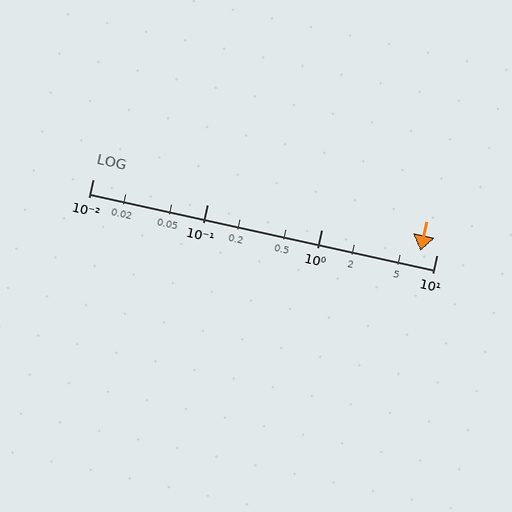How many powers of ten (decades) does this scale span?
The scale spans 3 decades, from 0.01 to 10.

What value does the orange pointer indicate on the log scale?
The pointer indicates approximately 7.2.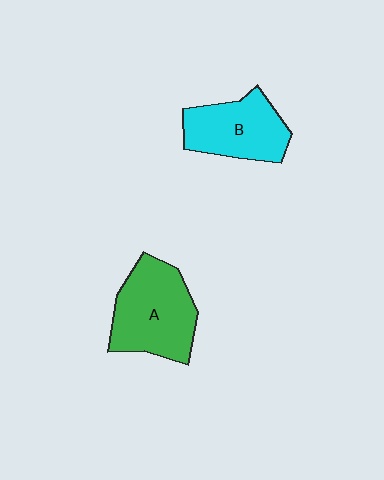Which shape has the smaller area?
Shape B (cyan).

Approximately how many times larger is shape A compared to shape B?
Approximately 1.2 times.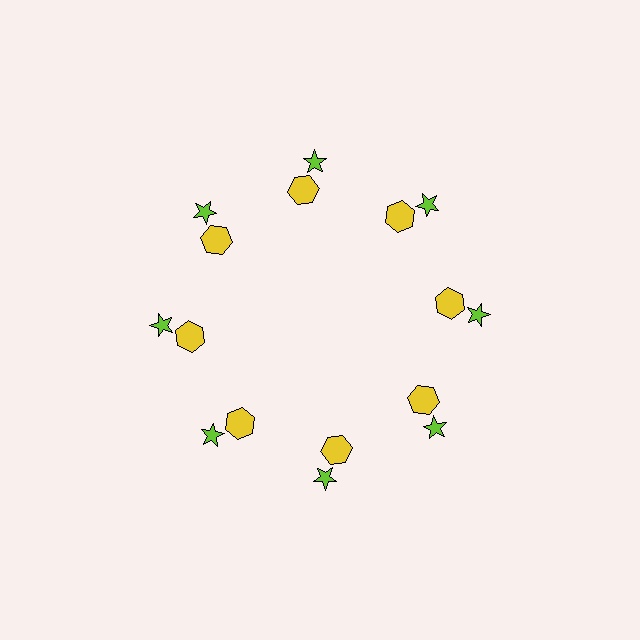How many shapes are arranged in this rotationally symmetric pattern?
There are 16 shapes, arranged in 8 groups of 2.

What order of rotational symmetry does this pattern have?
This pattern has 8-fold rotational symmetry.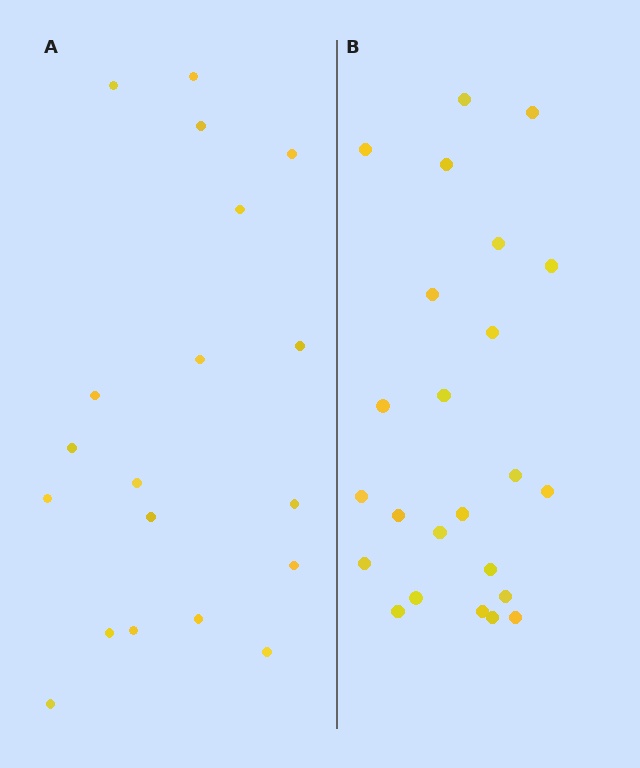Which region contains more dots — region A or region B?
Region B (the right region) has more dots.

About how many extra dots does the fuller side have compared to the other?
Region B has about 5 more dots than region A.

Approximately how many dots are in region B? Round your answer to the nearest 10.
About 20 dots. (The exact count is 24, which rounds to 20.)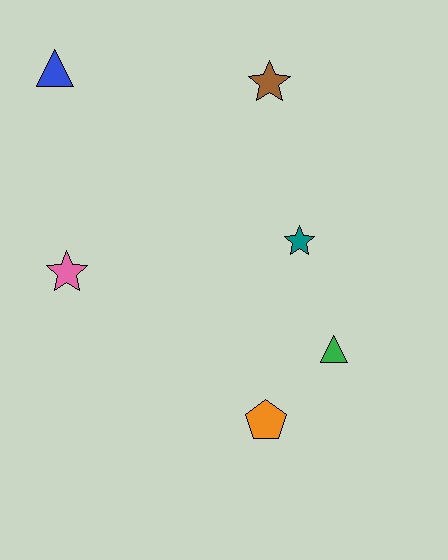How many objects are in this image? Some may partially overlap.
There are 6 objects.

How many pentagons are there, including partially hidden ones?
There is 1 pentagon.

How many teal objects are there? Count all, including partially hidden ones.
There is 1 teal object.